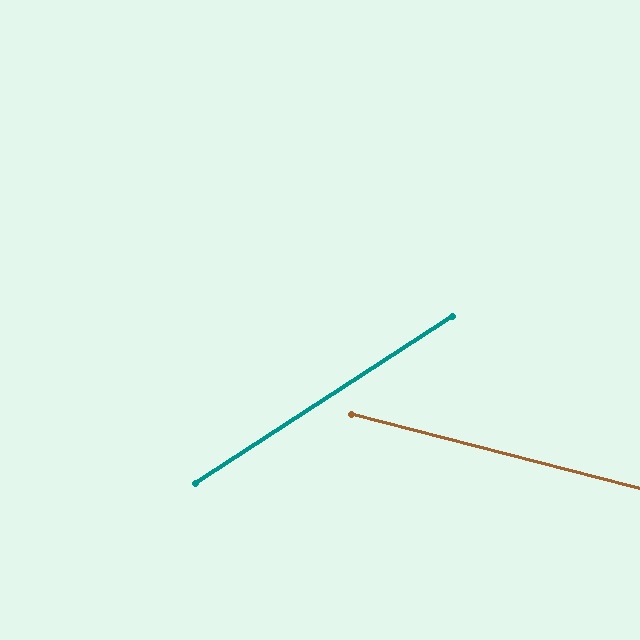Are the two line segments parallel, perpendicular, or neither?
Neither parallel nor perpendicular — they differ by about 48°.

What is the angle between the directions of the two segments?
Approximately 48 degrees.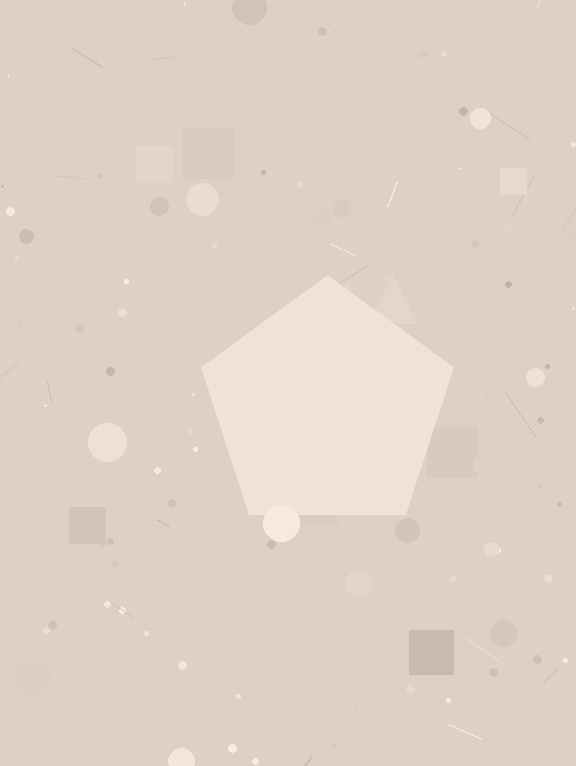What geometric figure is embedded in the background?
A pentagon is embedded in the background.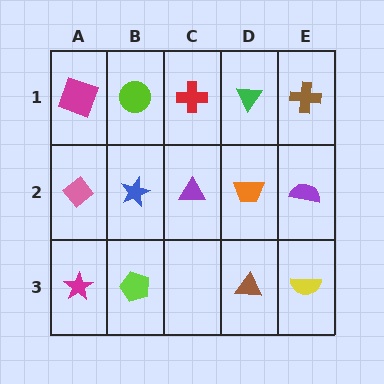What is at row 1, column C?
A red cross.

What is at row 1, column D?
A green triangle.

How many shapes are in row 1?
5 shapes.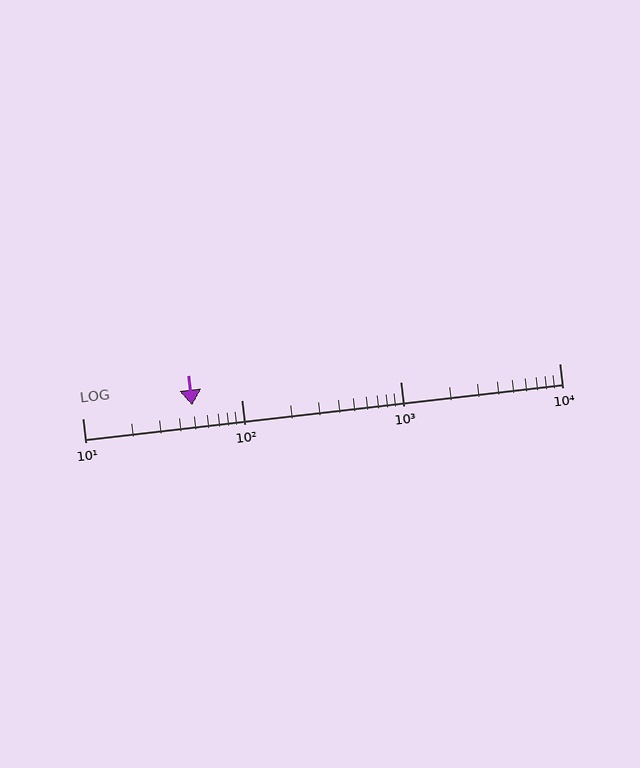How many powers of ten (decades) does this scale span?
The scale spans 3 decades, from 10 to 10000.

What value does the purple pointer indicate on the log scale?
The pointer indicates approximately 49.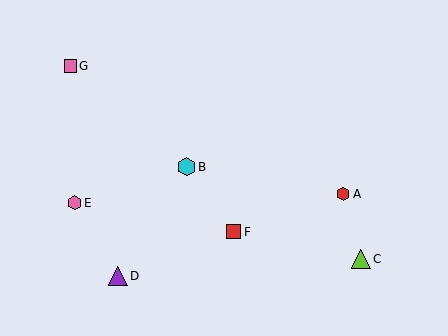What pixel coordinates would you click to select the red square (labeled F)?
Click at (234, 232) to select the red square F.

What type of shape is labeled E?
Shape E is a pink hexagon.